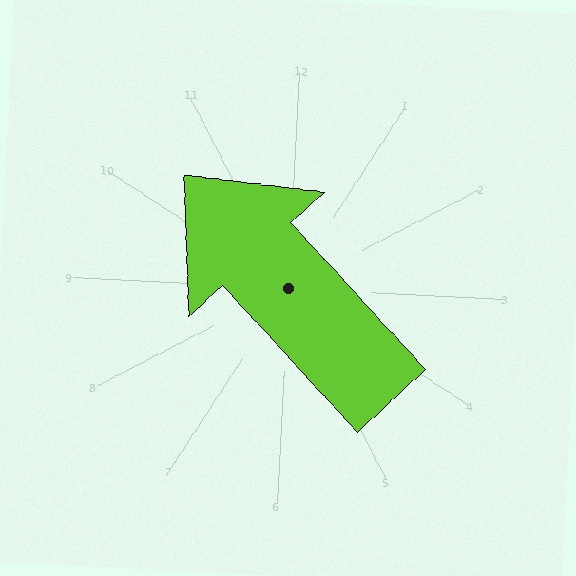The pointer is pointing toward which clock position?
Roughly 10 o'clock.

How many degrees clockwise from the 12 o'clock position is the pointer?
Approximately 315 degrees.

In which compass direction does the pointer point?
Northwest.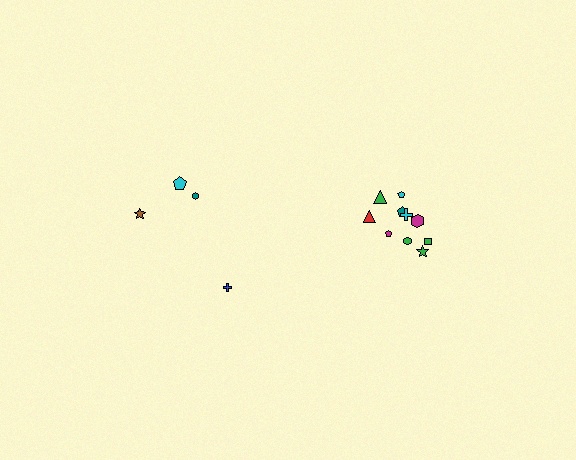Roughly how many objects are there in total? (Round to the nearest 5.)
Roughly 15 objects in total.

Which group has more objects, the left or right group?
The right group.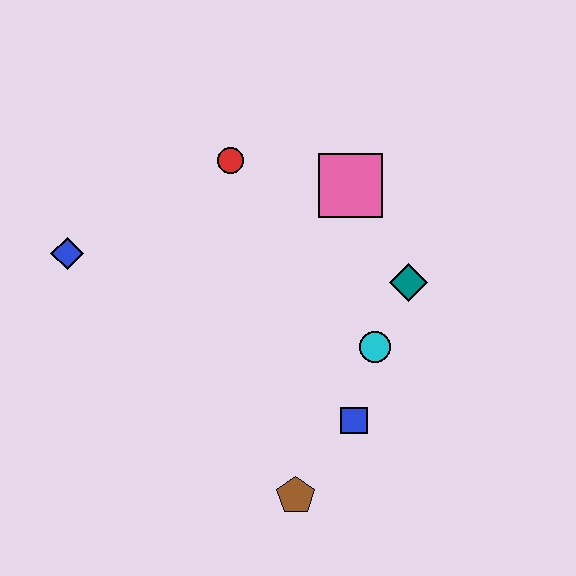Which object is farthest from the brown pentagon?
The red circle is farthest from the brown pentagon.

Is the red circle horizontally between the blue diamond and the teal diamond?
Yes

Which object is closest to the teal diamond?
The cyan circle is closest to the teal diamond.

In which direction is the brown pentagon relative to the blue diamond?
The brown pentagon is below the blue diamond.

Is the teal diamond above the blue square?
Yes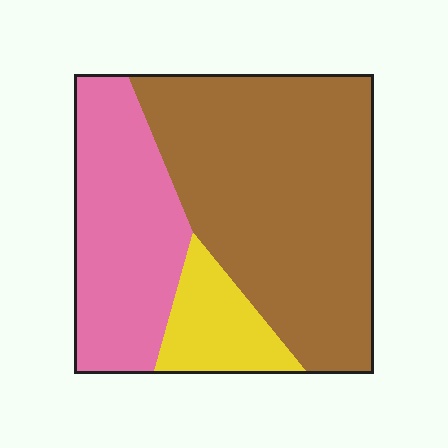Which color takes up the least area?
Yellow, at roughly 10%.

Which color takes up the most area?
Brown, at roughly 55%.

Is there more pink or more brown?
Brown.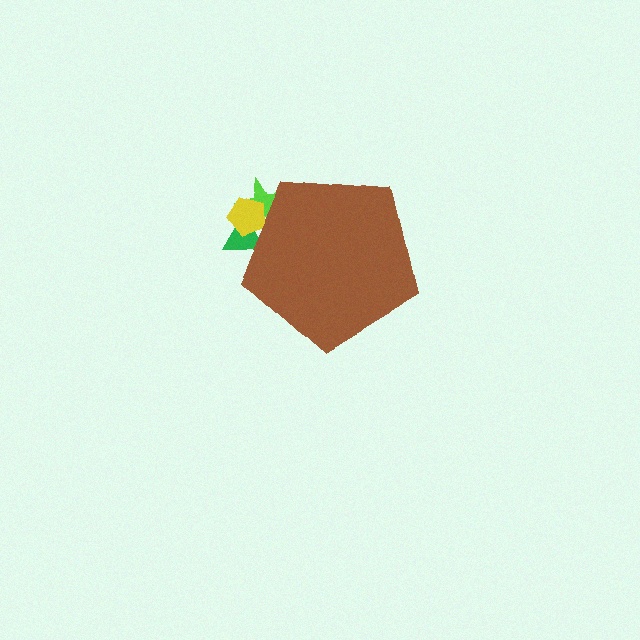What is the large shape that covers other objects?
A brown pentagon.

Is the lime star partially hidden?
Yes, the lime star is partially hidden behind the brown pentagon.